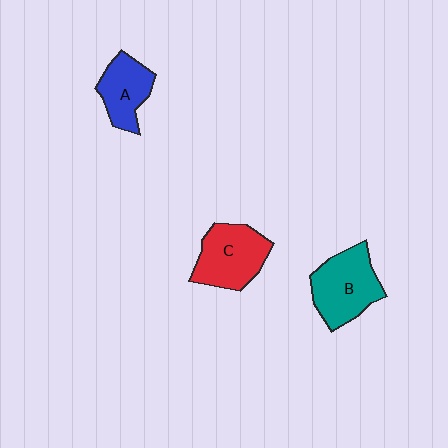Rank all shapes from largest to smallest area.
From largest to smallest: B (teal), C (red), A (blue).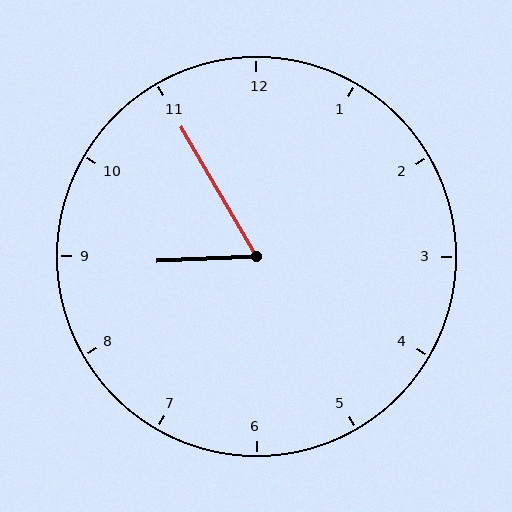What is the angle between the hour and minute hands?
Approximately 62 degrees.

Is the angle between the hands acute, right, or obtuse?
It is acute.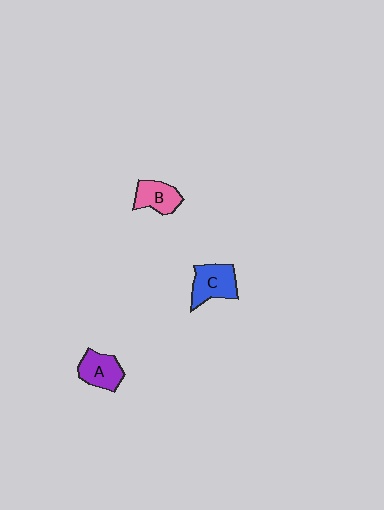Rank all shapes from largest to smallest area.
From largest to smallest: C (blue), A (purple), B (pink).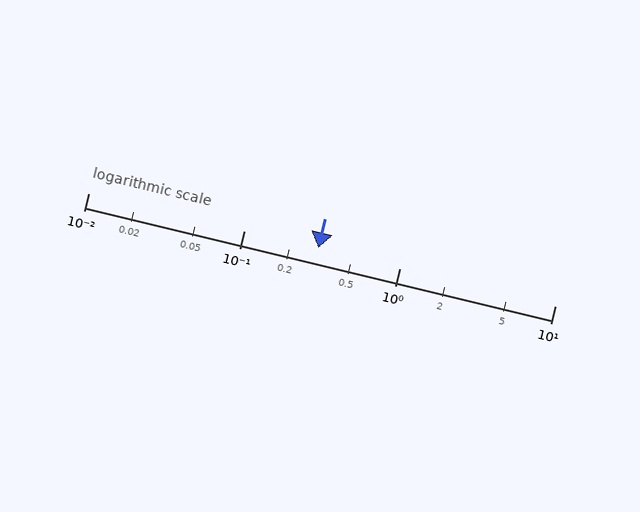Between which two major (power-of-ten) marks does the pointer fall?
The pointer is between 0.1 and 1.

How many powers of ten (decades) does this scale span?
The scale spans 3 decades, from 0.01 to 10.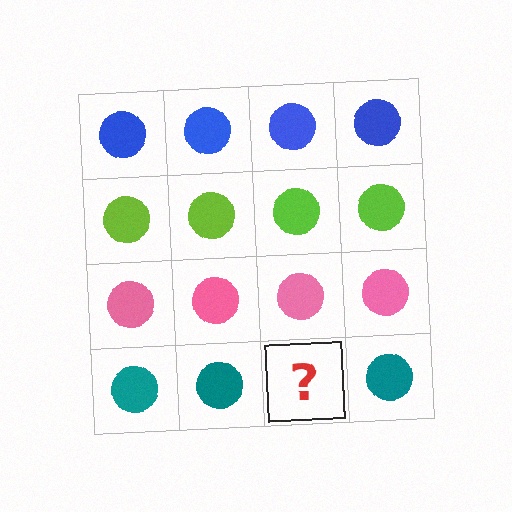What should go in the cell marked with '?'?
The missing cell should contain a teal circle.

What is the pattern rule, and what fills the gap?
The rule is that each row has a consistent color. The gap should be filled with a teal circle.